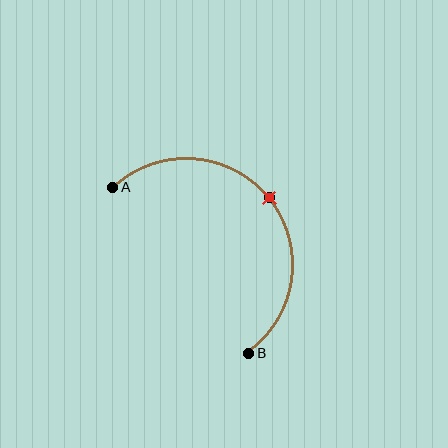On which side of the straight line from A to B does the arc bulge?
The arc bulges above and to the right of the straight line connecting A and B.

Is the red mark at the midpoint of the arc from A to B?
Yes. The red mark lies on the arc at equal arc-length from both A and B — it is the arc midpoint.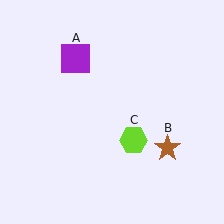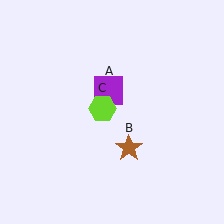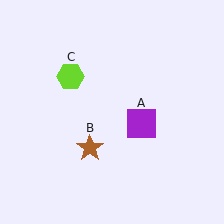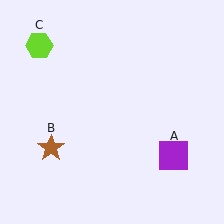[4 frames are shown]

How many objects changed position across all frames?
3 objects changed position: purple square (object A), brown star (object B), lime hexagon (object C).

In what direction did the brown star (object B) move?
The brown star (object B) moved left.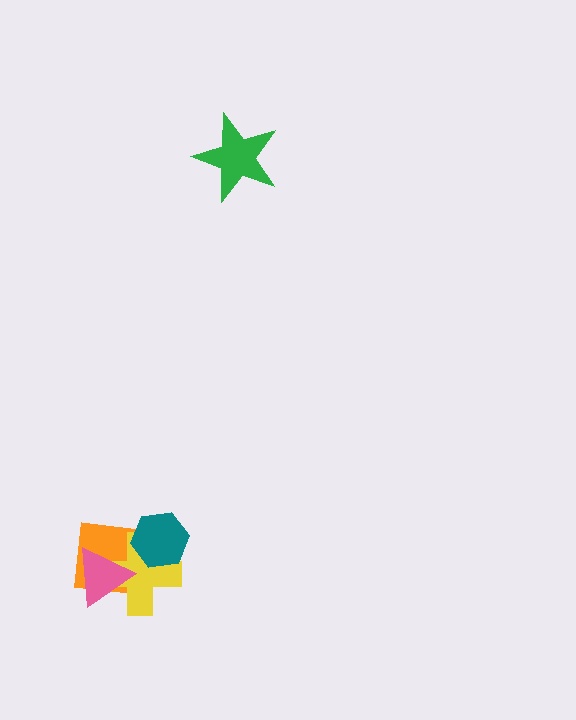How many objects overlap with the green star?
0 objects overlap with the green star.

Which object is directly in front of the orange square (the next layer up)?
The yellow cross is directly in front of the orange square.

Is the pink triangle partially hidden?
No, no other shape covers it.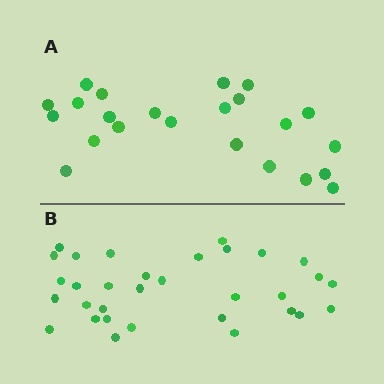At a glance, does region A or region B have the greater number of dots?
Region B (the bottom region) has more dots.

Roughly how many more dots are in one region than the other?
Region B has roughly 8 or so more dots than region A.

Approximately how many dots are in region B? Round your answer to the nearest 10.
About 30 dots. (The exact count is 32, which rounds to 30.)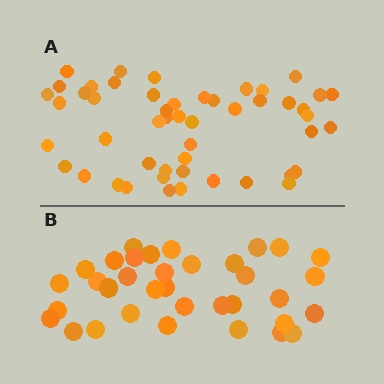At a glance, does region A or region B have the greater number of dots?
Region A (the top region) has more dots.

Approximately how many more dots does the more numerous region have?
Region A has approximately 15 more dots than region B.